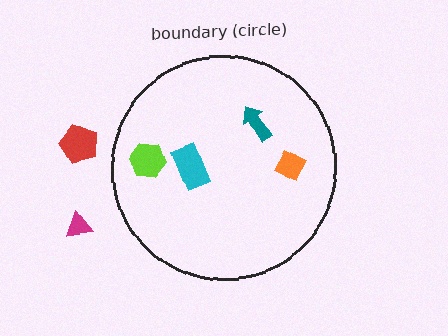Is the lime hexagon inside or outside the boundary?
Inside.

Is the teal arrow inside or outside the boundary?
Inside.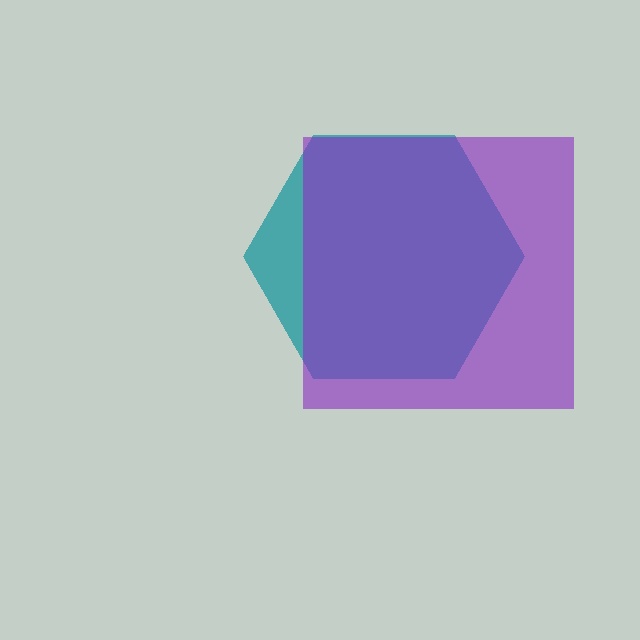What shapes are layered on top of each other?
The layered shapes are: a teal hexagon, a purple square.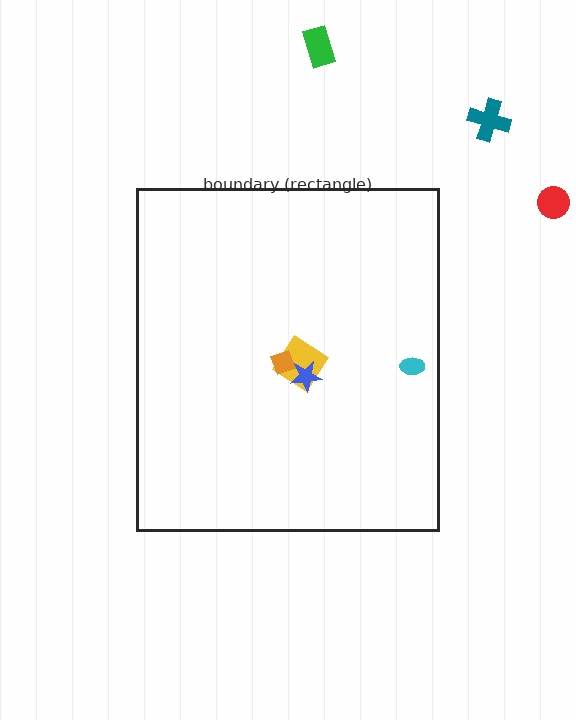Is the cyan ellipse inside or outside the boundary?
Inside.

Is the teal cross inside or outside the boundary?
Outside.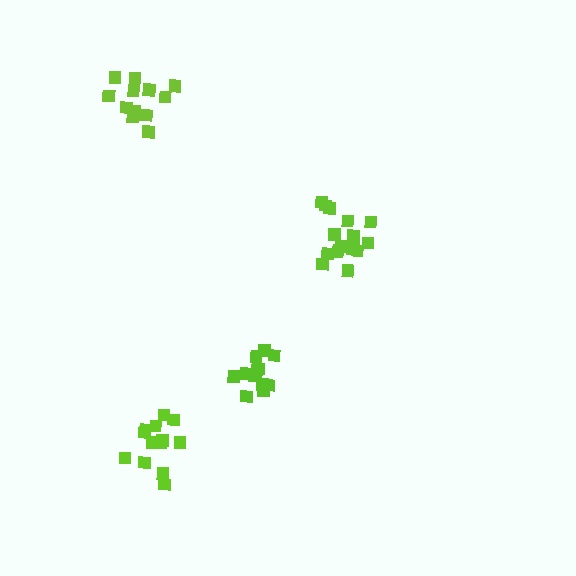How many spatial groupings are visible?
There are 4 spatial groupings.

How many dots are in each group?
Group 1: 13 dots, Group 2: 17 dots, Group 3: 12 dots, Group 4: 12 dots (54 total).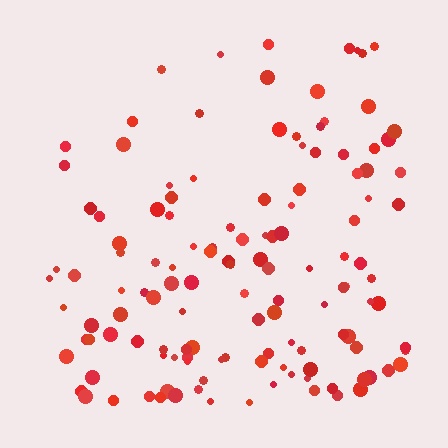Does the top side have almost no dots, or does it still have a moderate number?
Still a moderate number, just noticeably fewer than the bottom.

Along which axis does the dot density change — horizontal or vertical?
Vertical.